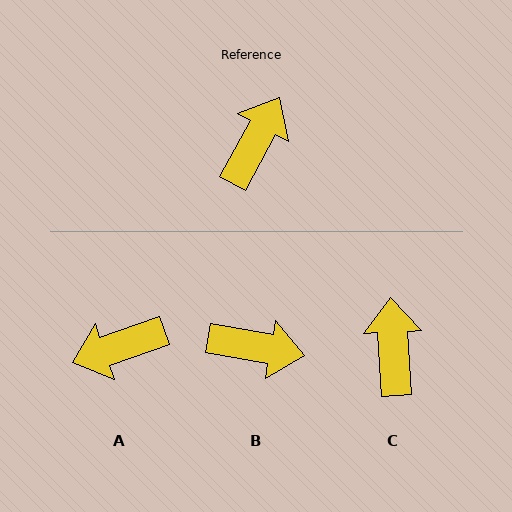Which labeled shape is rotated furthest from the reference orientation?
A, about 138 degrees away.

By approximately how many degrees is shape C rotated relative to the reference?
Approximately 32 degrees counter-clockwise.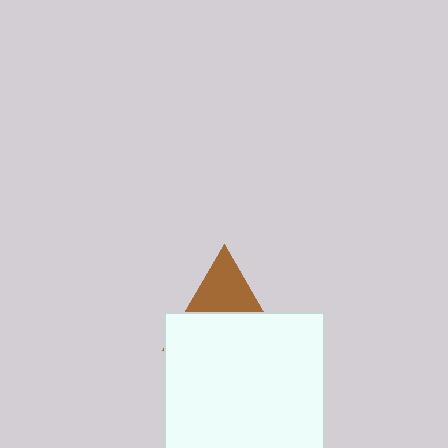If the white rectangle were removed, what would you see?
You would see the complete brown triangle.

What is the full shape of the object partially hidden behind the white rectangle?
The partially hidden object is a brown triangle.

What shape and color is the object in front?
The object in front is a white rectangle.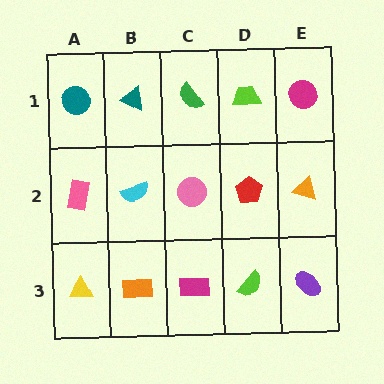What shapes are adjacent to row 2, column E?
A magenta circle (row 1, column E), a purple ellipse (row 3, column E), a red pentagon (row 2, column D).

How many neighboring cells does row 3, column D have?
3.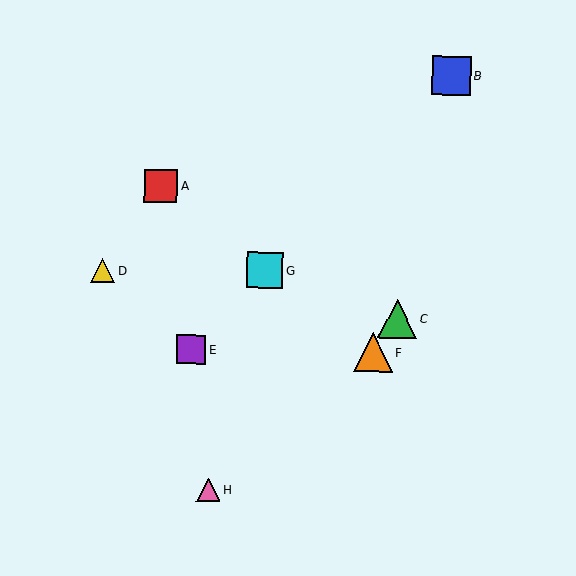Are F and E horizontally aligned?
Yes, both are at y≈352.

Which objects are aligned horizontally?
Objects E, F are aligned horizontally.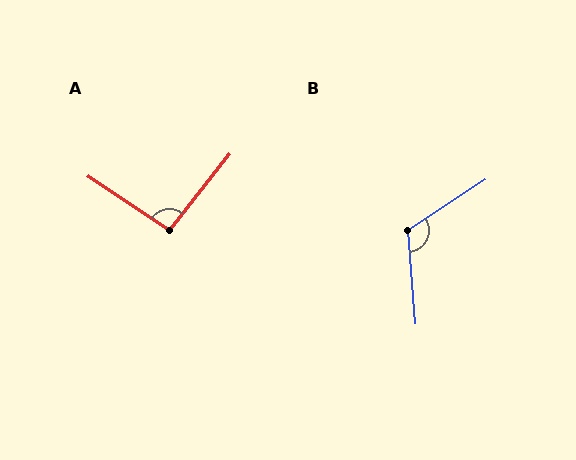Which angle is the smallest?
A, at approximately 95 degrees.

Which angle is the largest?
B, at approximately 118 degrees.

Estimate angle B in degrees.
Approximately 118 degrees.